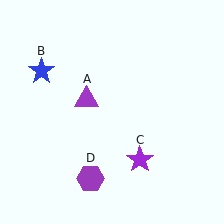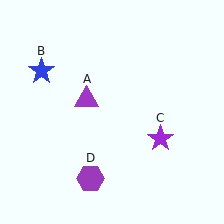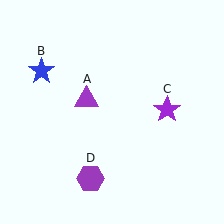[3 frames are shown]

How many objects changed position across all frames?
1 object changed position: purple star (object C).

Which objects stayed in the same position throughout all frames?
Purple triangle (object A) and blue star (object B) and purple hexagon (object D) remained stationary.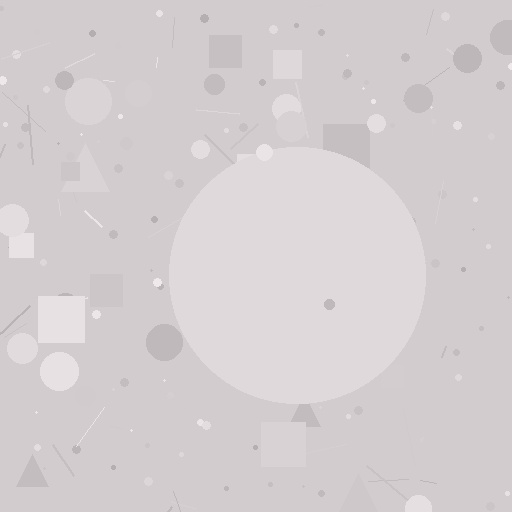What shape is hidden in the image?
A circle is hidden in the image.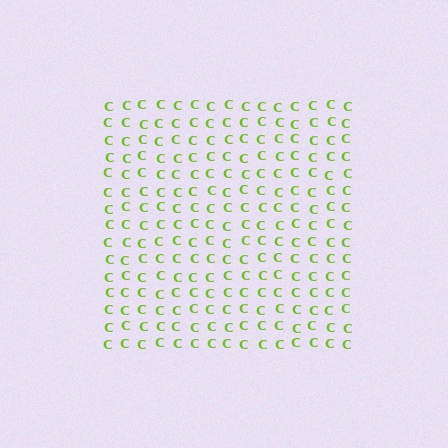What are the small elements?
The small elements are letter C's.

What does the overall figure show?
The overall figure shows a square.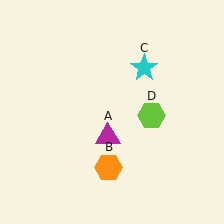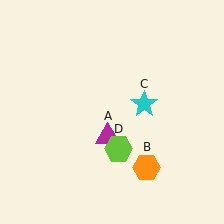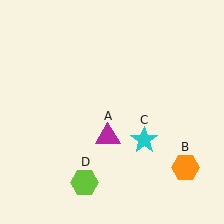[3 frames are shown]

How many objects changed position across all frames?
3 objects changed position: orange hexagon (object B), cyan star (object C), lime hexagon (object D).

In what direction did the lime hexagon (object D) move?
The lime hexagon (object D) moved down and to the left.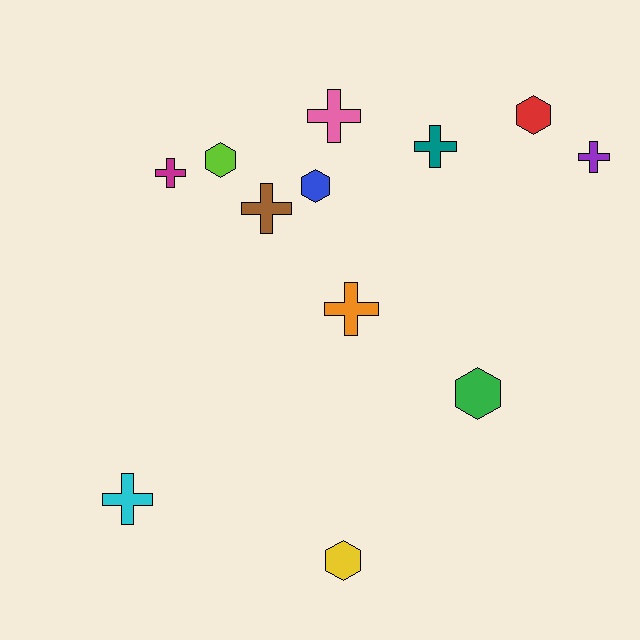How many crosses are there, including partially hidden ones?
There are 7 crosses.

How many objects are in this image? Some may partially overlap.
There are 12 objects.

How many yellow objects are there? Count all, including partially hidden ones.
There is 1 yellow object.